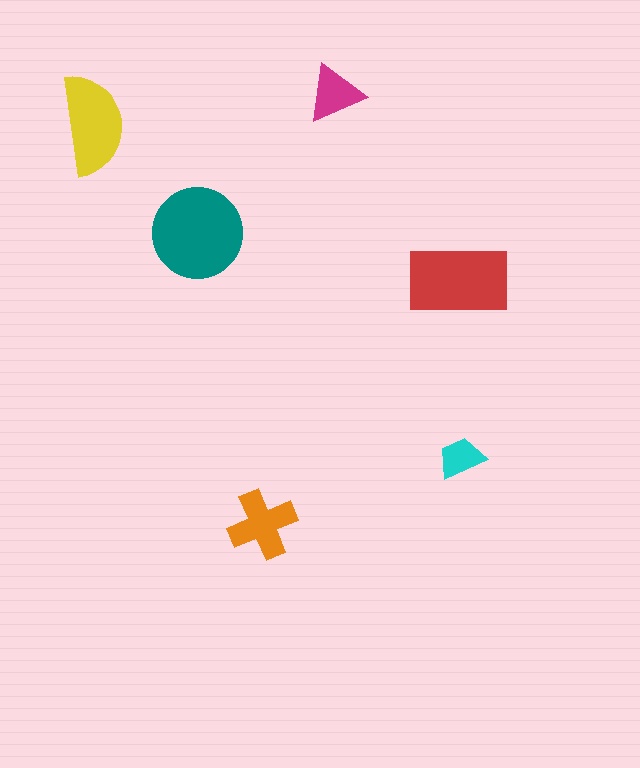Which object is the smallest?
The cyan trapezoid.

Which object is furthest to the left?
The yellow semicircle is leftmost.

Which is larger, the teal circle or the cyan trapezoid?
The teal circle.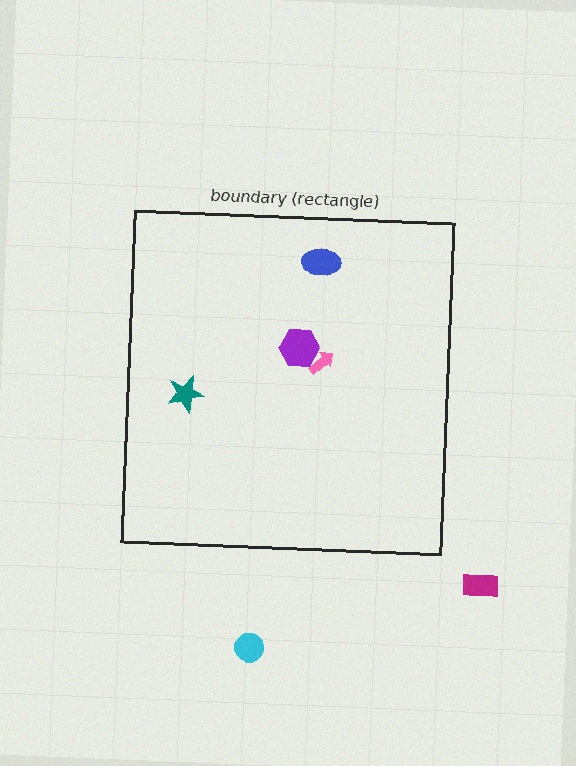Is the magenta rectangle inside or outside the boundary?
Outside.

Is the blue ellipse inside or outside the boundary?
Inside.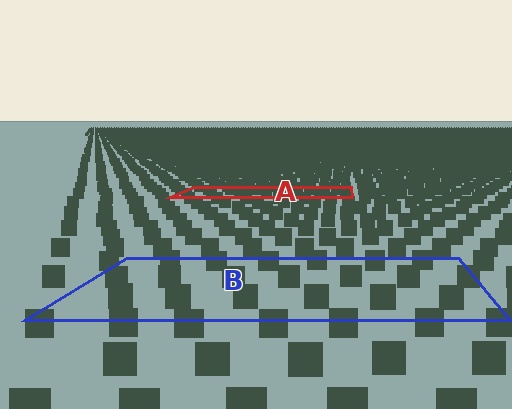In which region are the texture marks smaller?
The texture marks are smaller in region A, because it is farther away.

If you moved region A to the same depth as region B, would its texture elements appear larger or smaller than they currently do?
They would appear larger. At a closer depth, the same texture elements are projected at a bigger on-screen size.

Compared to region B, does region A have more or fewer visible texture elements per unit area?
Region A has more texture elements per unit area — they are packed more densely because it is farther away.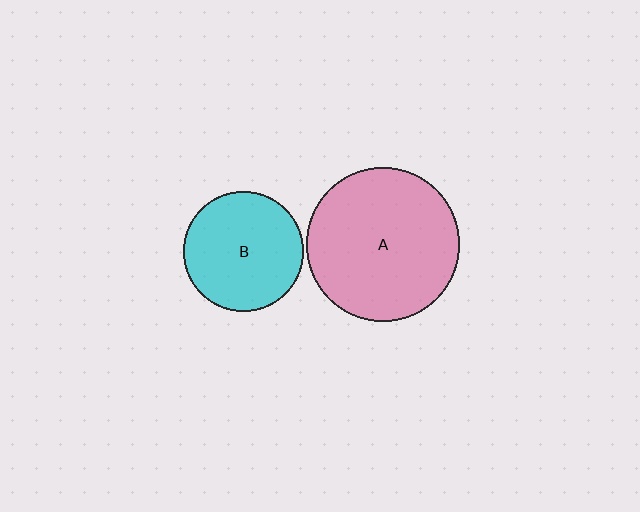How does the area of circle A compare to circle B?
Approximately 1.6 times.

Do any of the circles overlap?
No, none of the circles overlap.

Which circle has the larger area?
Circle A (pink).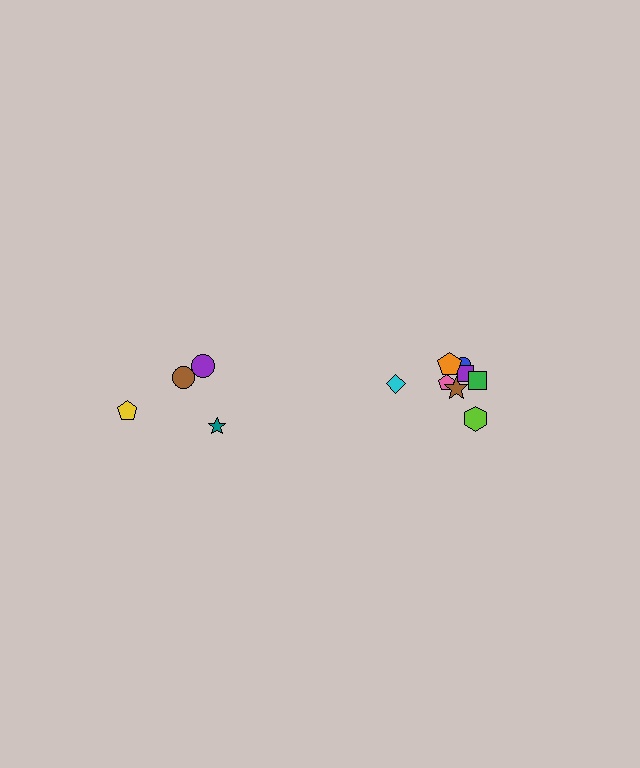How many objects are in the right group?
There are 8 objects.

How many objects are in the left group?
There are 4 objects.